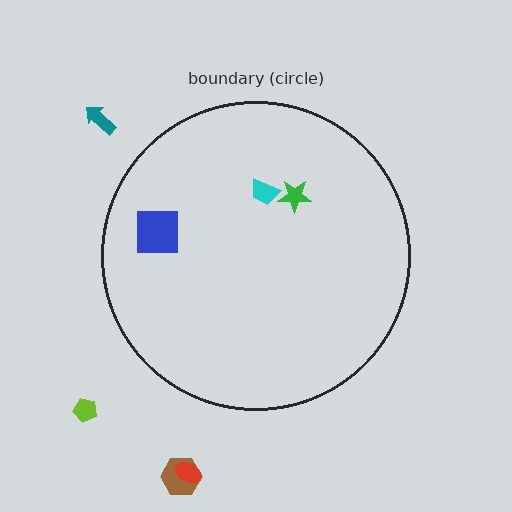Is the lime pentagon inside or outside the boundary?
Outside.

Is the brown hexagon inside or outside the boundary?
Outside.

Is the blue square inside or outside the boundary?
Inside.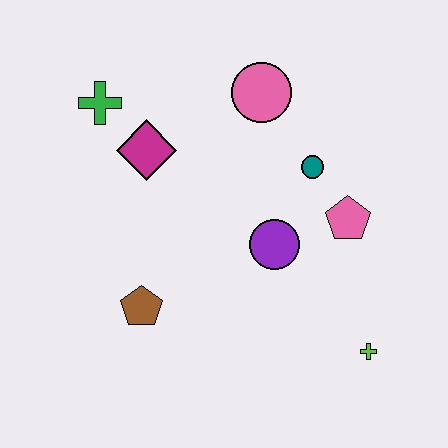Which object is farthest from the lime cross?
The green cross is farthest from the lime cross.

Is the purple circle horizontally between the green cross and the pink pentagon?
Yes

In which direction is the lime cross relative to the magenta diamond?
The lime cross is to the right of the magenta diamond.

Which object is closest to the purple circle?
The pink pentagon is closest to the purple circle.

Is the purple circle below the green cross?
Yes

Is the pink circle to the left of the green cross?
No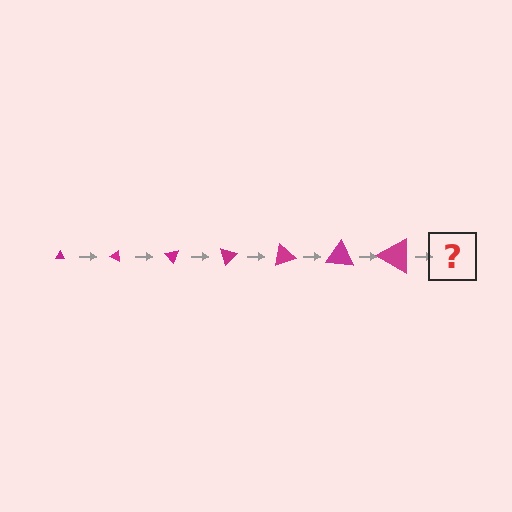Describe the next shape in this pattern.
It should be a triangle, larger than the previous one and rotated 175 degrees from the start.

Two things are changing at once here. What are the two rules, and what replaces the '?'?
The two rules are that the triangle grows larger each step and it rotates 25 degrees each step. The '?' should be a triangle, larger than the previous one and rotated 175 degrees from the start.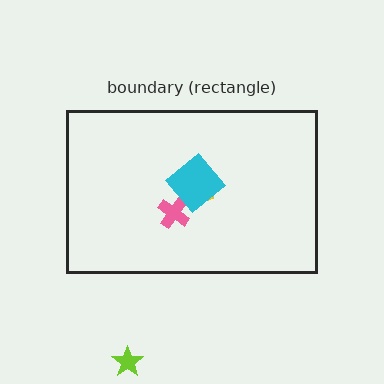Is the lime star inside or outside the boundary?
Outside.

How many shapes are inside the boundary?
3 inside, 1 outside.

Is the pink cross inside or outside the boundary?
Inside.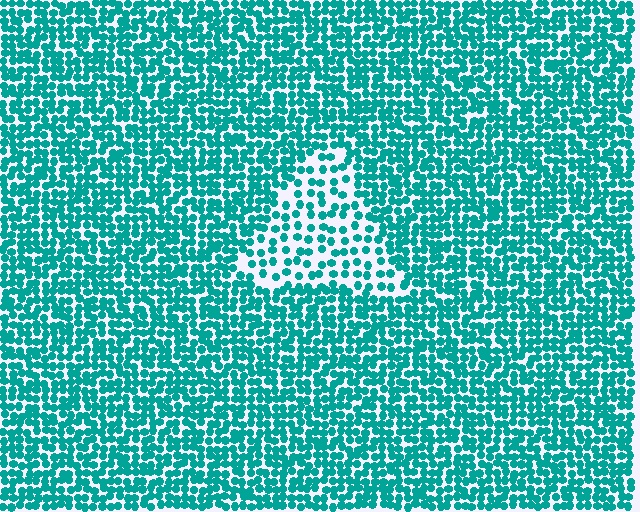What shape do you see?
I see a triangle.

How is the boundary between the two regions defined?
The boundary is defined by a change in element density (approximately 2.0x ratio). All elements are the same color, size, and shape.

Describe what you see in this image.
The image contains small teal elements arranged at two different densities. A triangle-shaped region is visible where the elements are less densely packed than the surrounding area.